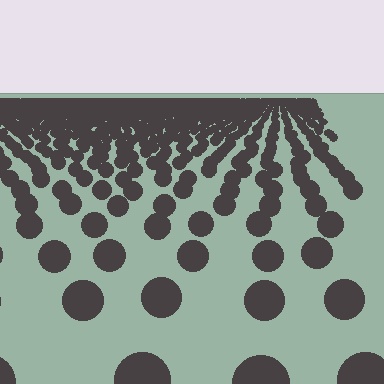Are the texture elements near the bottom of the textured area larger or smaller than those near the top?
Larger. Near the bottom, elements are closer to the viewer and appear at a bigger on-screen size.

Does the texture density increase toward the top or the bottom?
Density increases toward the top.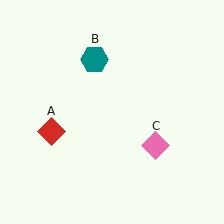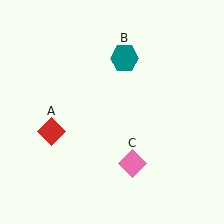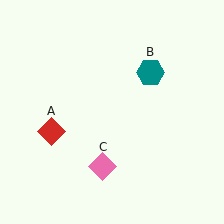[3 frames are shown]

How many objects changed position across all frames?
2 objects changed position: teal hexagon (object B), pink diamond (object C).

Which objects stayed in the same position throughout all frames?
Red diamond (object A) remained stationary.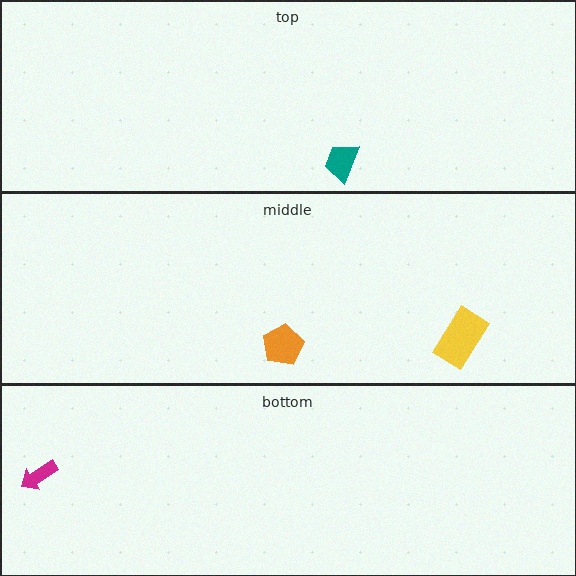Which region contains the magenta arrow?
The bottom region.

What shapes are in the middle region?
The orange pentagon, the yellow rectangle.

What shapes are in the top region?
The teal trapezoid.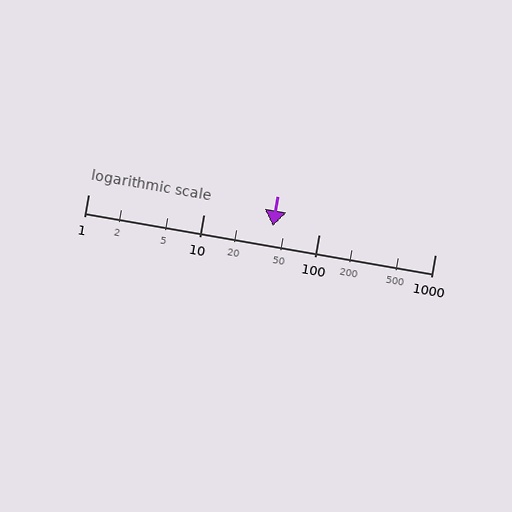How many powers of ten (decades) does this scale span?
The scale spans 3 decades, from 1 to 1000.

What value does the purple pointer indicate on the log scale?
The pointer indicates approximately 40.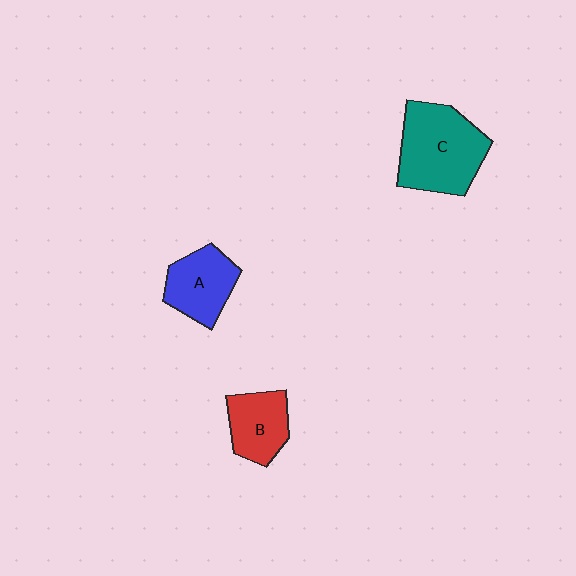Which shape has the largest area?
Shape C (teal).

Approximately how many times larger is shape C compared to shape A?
Approximately 1.6 times.